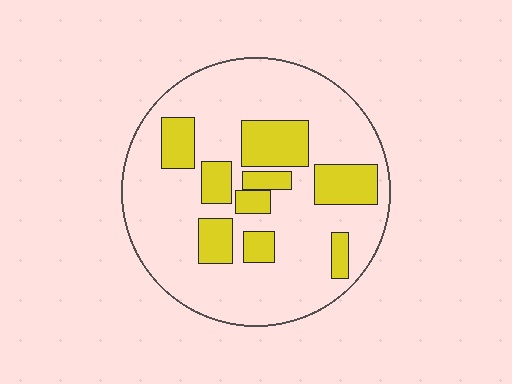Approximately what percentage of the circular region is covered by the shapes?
Approximately 25%.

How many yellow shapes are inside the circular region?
9.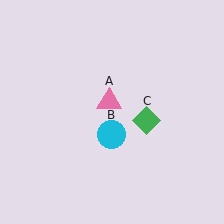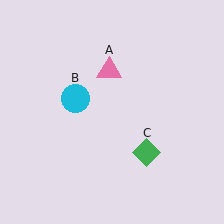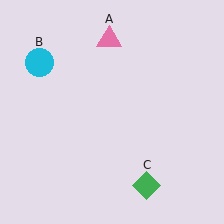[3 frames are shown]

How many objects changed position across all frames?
3 objects changed position: pink triangle (object A), cyan circle (object B), green diamond (object C).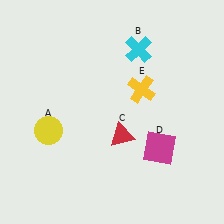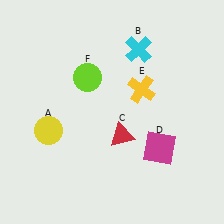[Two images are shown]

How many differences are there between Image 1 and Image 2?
There is 1 difference between the two images.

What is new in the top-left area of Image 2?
A lime circle (F) was added in the top-left area of Image 2.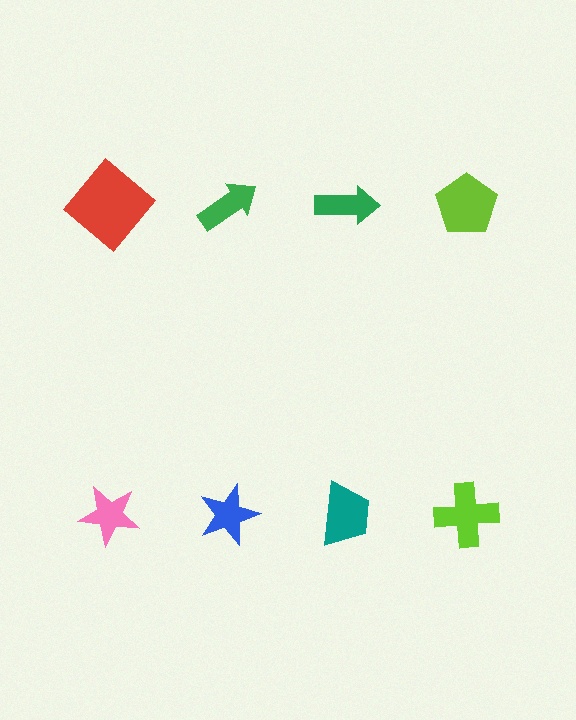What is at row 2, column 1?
A pink star.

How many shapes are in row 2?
4 shapes.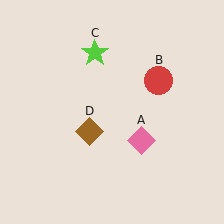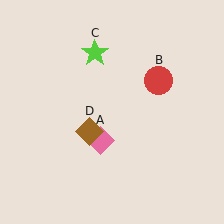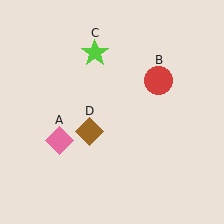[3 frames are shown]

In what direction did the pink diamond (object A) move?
The pink diamond (object A) moved left.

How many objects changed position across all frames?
1 object changed position: pink diamond (object A).